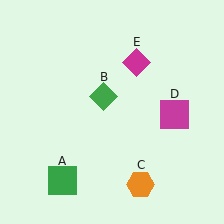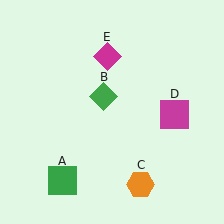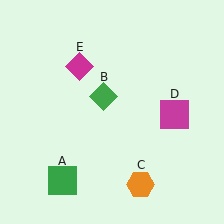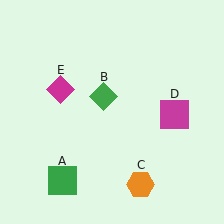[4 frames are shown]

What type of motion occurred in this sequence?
The magenta diamond (object E) rotated counterclockwise around the center of the scene.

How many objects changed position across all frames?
1 object changed position: magenta diamond (object E).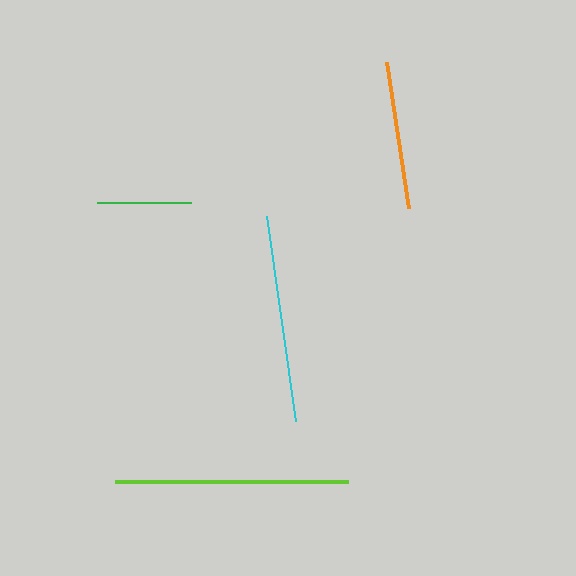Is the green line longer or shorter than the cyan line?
The cyan line is longer than the green line.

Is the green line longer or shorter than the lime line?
The lime line is longer than the green line.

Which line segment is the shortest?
The green line is the shortest at approximately 94 pixels.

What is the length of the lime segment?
The lime segment is approximately 233 pixels long.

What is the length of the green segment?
The green segment is approximately 94 pixels long.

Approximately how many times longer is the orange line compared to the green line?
The orange line is approximately 1.6 times the length of the green line.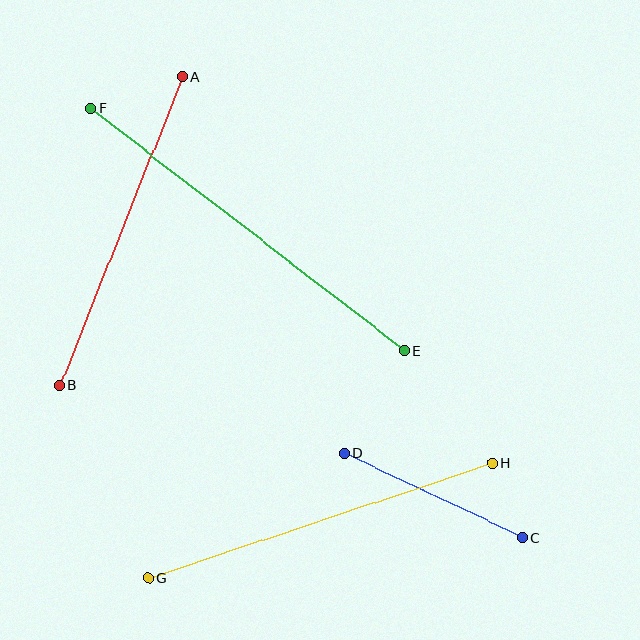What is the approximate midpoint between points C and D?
The midpoint is at approximately (433, 495) pixels.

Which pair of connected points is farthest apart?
Points E and F are farthest apart.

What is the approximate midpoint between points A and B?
The midpoint is at approximately (121, 231) pixels.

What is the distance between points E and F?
The distance is approximately 396 pixels.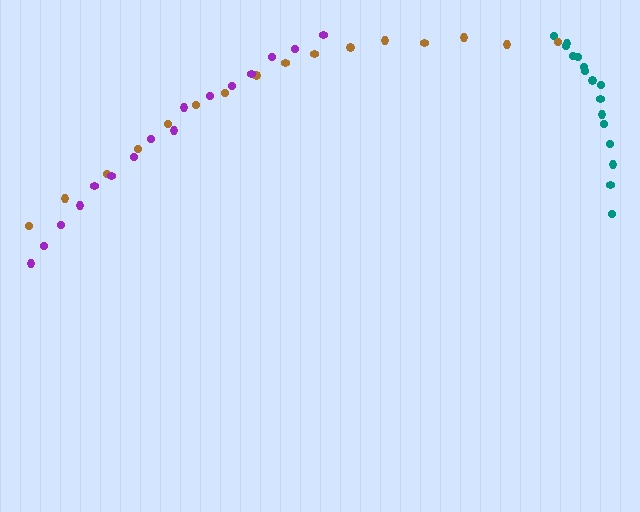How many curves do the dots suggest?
There are 3 distinct paths.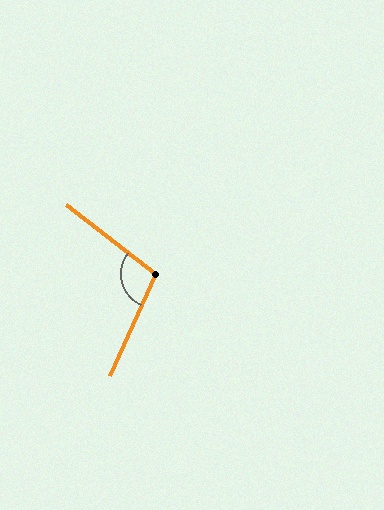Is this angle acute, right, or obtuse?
It is obtuse.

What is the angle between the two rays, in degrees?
Approximately 103 degrees.